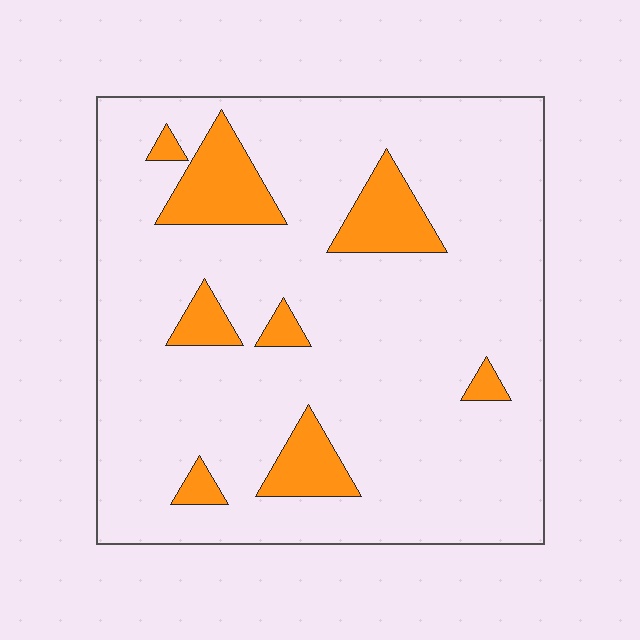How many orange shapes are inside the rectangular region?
8.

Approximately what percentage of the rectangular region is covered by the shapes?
Approximately 15%.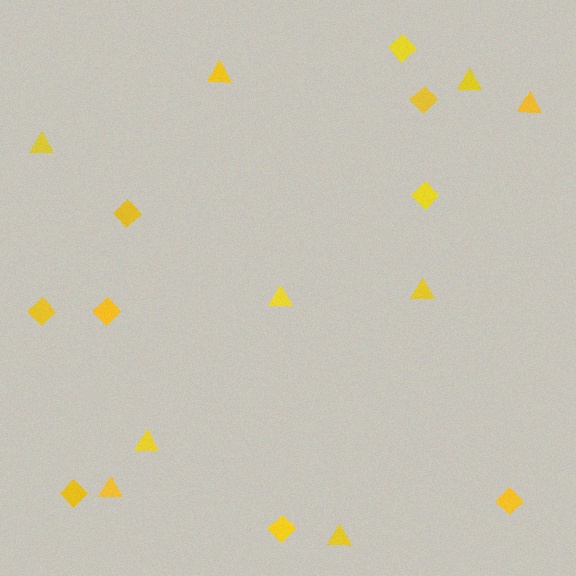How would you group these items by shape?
There are 2 groups: one group of diamonds (9) and one group of triangles (9).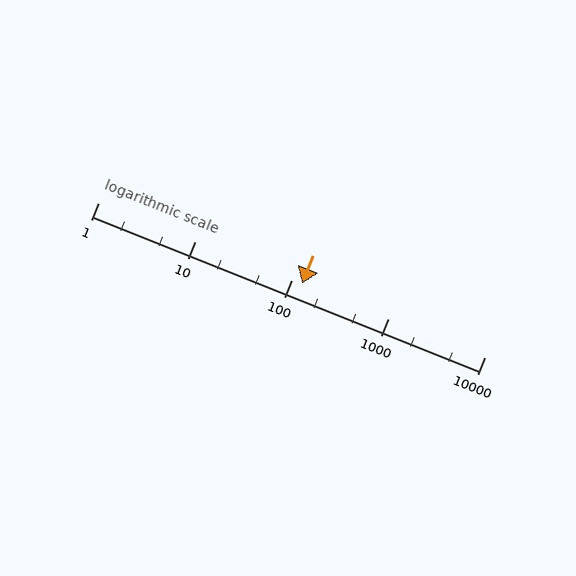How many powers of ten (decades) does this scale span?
The scale spans 4 decades, from 1 to 10000.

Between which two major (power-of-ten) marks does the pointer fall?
The pointer is between 100 and 1000.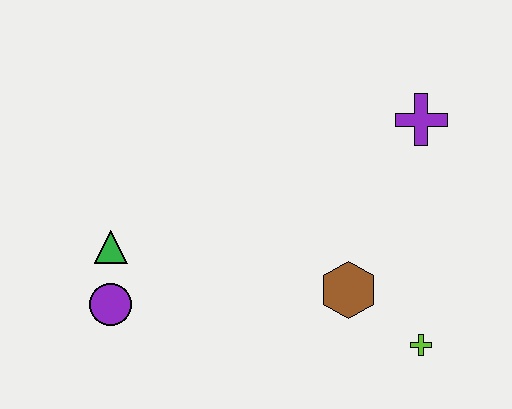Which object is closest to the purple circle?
The green triangle is closest to the purple circle.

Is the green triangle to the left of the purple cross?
Yes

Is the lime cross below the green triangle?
Yes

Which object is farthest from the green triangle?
The purple cross is farthest from the green triangle.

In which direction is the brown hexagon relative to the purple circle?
The brown hexagon is to the right of the purple circle.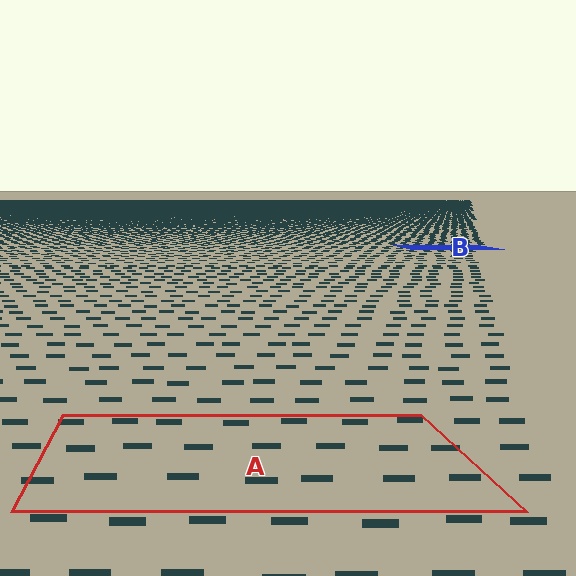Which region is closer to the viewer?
Region A is closer. The texture elements there are larger and more spread out.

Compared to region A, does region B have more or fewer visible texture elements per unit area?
Region B has more texture elements per unit area — they are packed more densely because it is farther away.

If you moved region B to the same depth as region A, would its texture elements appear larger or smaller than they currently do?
They would appear larger. At a closer depth, the same texture elements are projected at a bigger on-screen size.